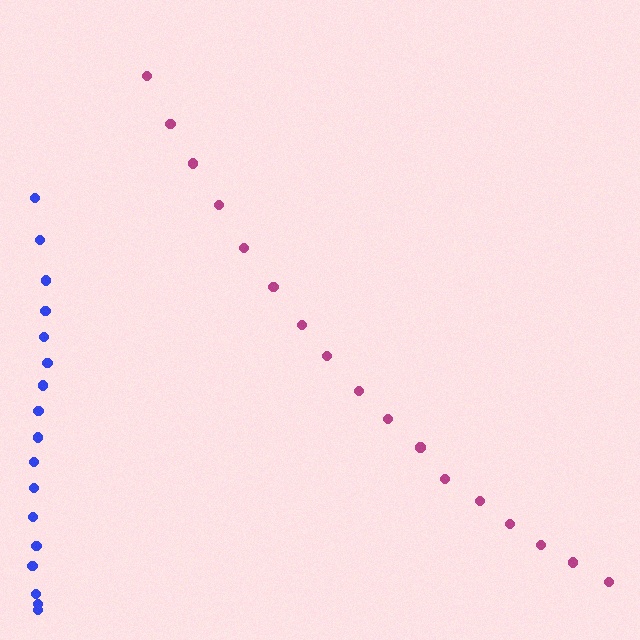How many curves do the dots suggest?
There are 2 distinct paths.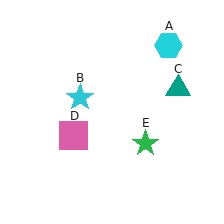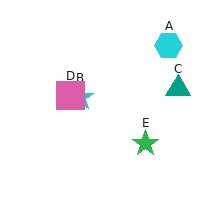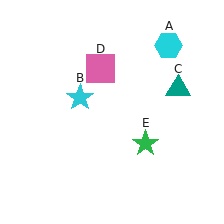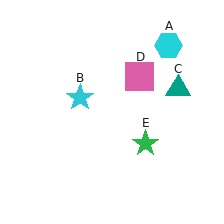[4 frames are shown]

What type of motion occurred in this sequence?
The pink square (object D) rotated clockwise around the center of the scene.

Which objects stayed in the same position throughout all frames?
Cyan hexagon (object A) and cyan star (object B) and teal triangle (object C) and green star (object E) remained stationary.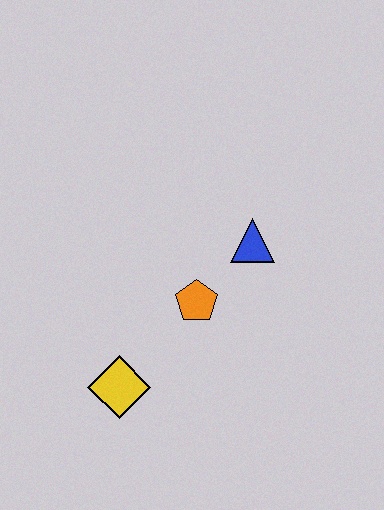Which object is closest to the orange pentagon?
The blue triangle is closest to the orange pentagon.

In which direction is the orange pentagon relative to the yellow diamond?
The orange pentagon is above the yellow diamond.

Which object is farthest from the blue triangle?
The yellow diamond is farthest from the blue triangle.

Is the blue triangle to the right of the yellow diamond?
Yes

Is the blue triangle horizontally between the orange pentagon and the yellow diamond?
No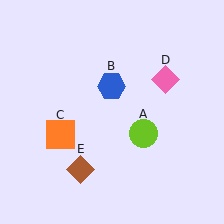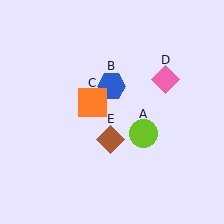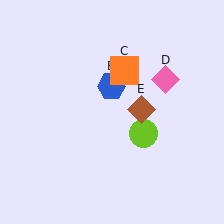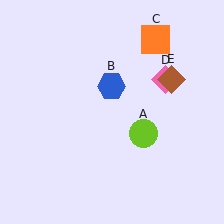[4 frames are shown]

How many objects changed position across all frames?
2 objects changed position: orange square (object C), brown diamond (object E).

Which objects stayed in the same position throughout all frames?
Lime circle (object A) and blue hexagon (object B) and pink diamond (object D) remained stationary.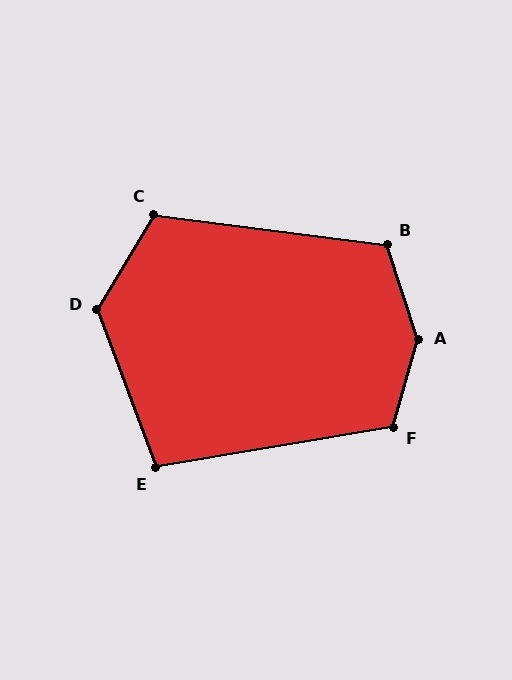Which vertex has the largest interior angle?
A, at approximately 146 degrees.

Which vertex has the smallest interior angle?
E, at approximately 101 degrees.